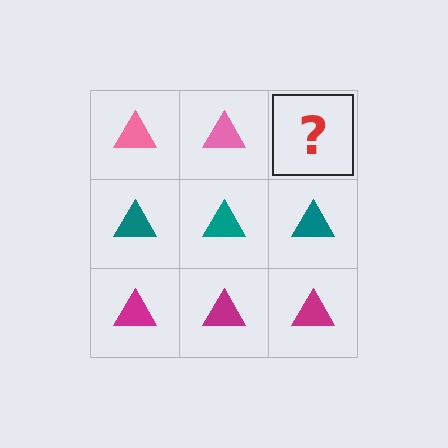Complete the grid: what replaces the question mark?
The question mark should be replaced with a pink triangle.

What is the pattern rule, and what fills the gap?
The rule is that each row has a consistent color. The gap should be filled with a pink triangle.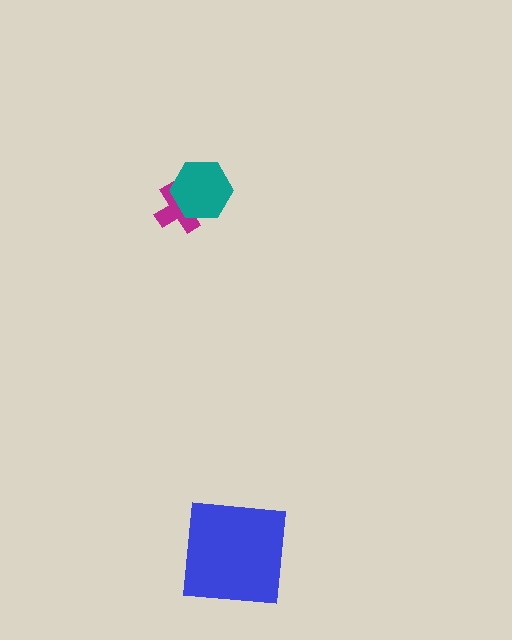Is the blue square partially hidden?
No, no other shape covers it.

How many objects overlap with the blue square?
0 objects overlap with the blue square.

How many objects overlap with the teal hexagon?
1 object overlaps with the teal hexagon.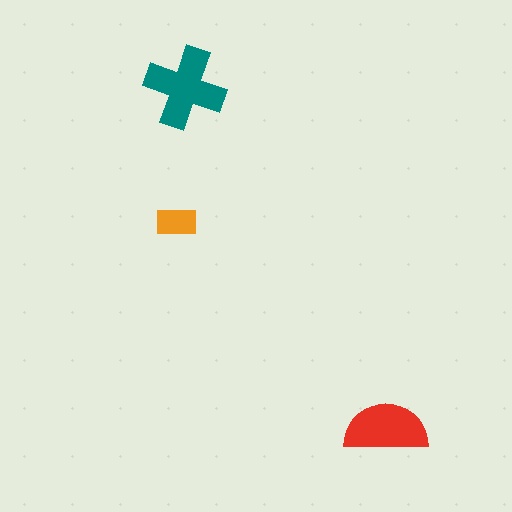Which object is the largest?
The teal cross.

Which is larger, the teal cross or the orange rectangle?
The teal cross.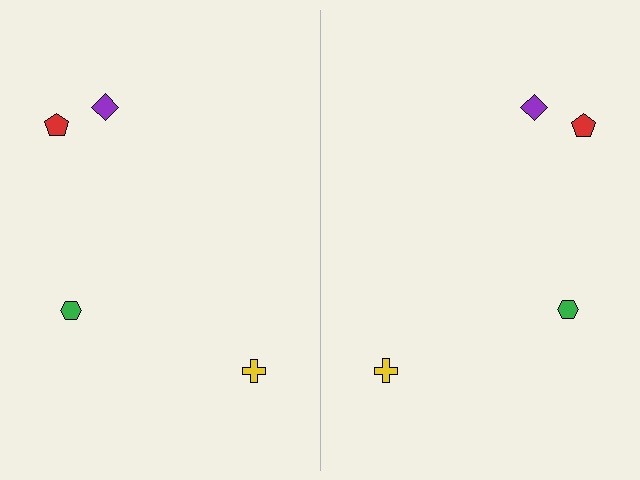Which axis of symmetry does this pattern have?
The pattern has a vertical axis of symmetry running through the center of the image.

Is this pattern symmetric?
Yes, this pattern has bilateral (reflection) symmetry.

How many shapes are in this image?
There are 8 shapes in this image.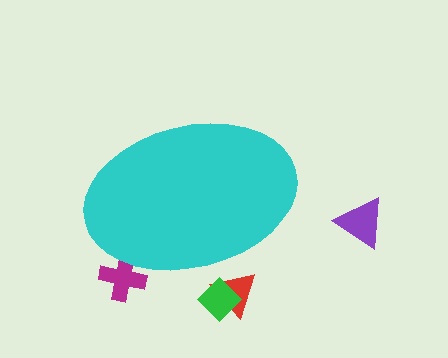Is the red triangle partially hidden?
Yes, the red triangle is partially hidden behind the cyan ellipse.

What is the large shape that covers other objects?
A cyan ellipse.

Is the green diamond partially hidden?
Yes, the green diamond is partially hidden behind the cyan ellipse.